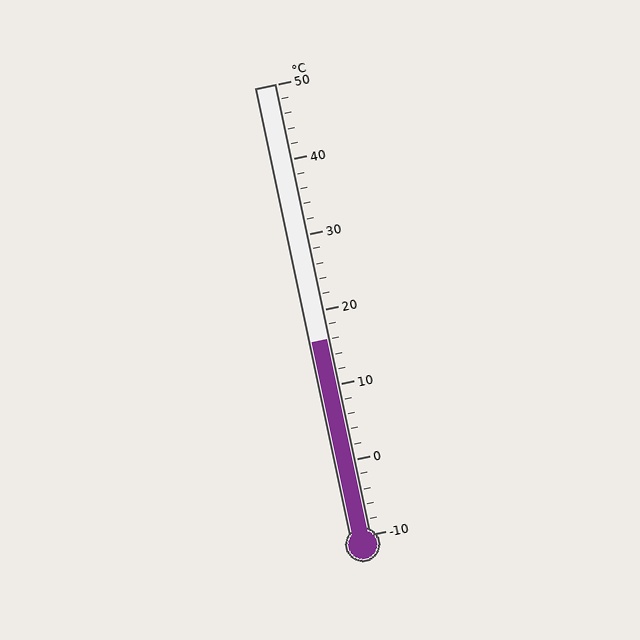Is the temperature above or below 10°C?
The temperature is above 10°C.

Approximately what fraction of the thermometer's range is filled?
The thermometer is filled to approximately 45% of its range.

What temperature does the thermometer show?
The thermometer shows approximately 16°C.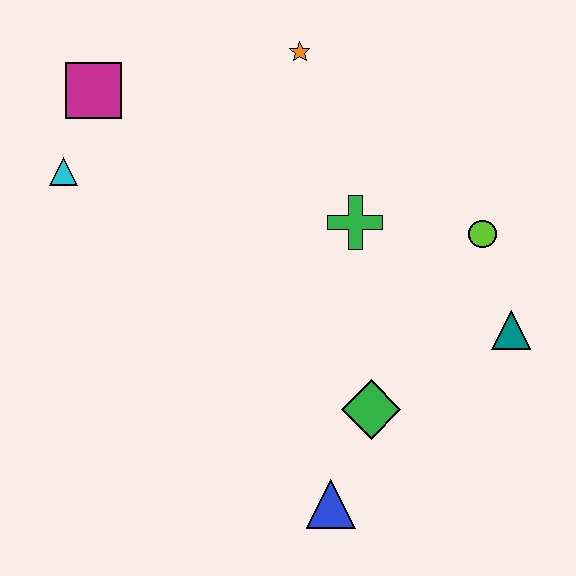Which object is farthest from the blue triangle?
The magenta square is farthest from the blue triangle.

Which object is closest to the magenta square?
The cyan triangle is closest to the magenta square.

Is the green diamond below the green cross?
Yes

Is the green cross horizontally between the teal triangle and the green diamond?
No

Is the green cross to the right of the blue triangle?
Yes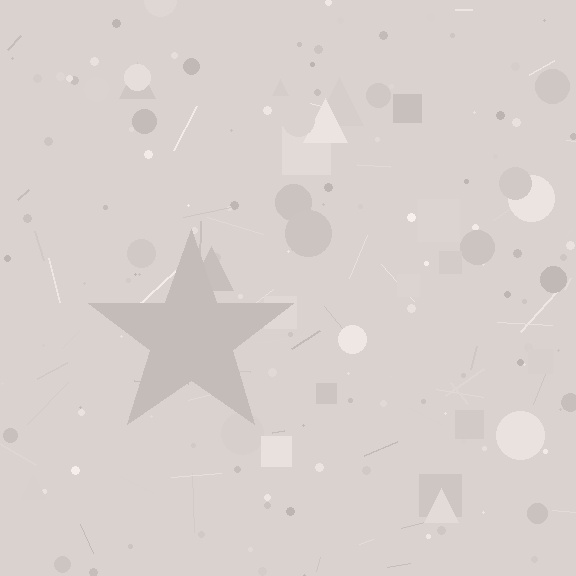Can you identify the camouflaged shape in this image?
The camouflaged shape is a star.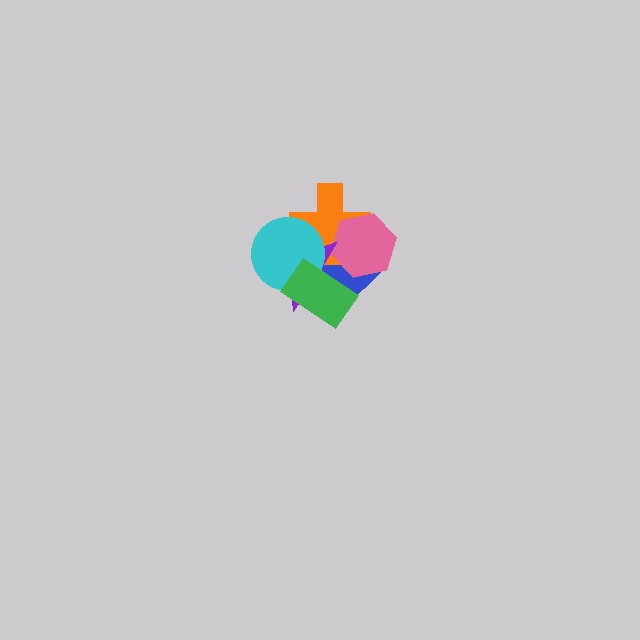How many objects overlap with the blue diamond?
5 objects overlap with the blue diamond.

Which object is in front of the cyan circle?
The green rectangle is in front of the cyan circle.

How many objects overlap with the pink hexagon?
3 objects overlap with the pink hexagon.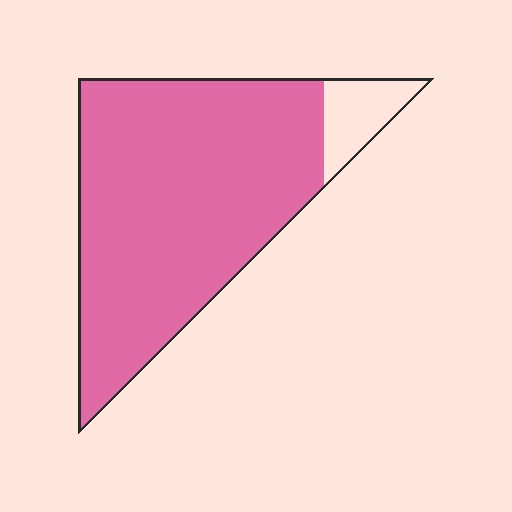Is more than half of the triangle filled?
Yes.